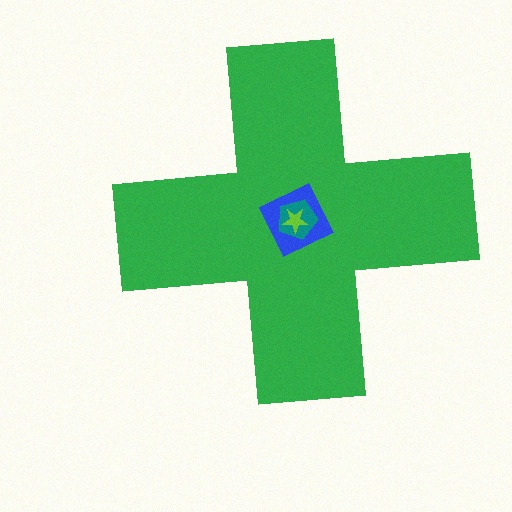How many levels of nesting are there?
4.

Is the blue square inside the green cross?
Yes.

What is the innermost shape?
The lime star.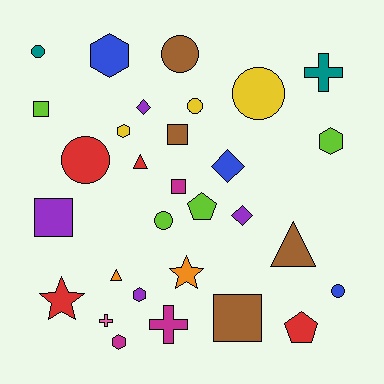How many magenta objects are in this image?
There are 3 magenta objects.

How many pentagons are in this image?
There are 2 pentagons.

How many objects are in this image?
There are 30 objects.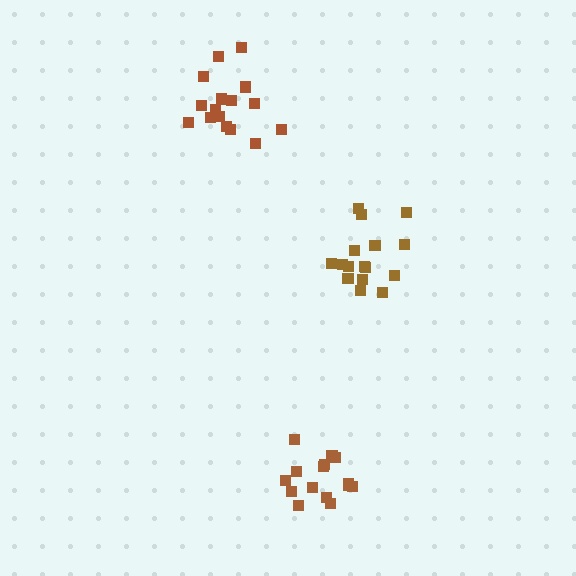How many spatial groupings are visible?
There are 3 spatial groupings.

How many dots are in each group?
Group 1: 15 dots, Group 2: 16 dots, Group 3: 16 dots (47 total).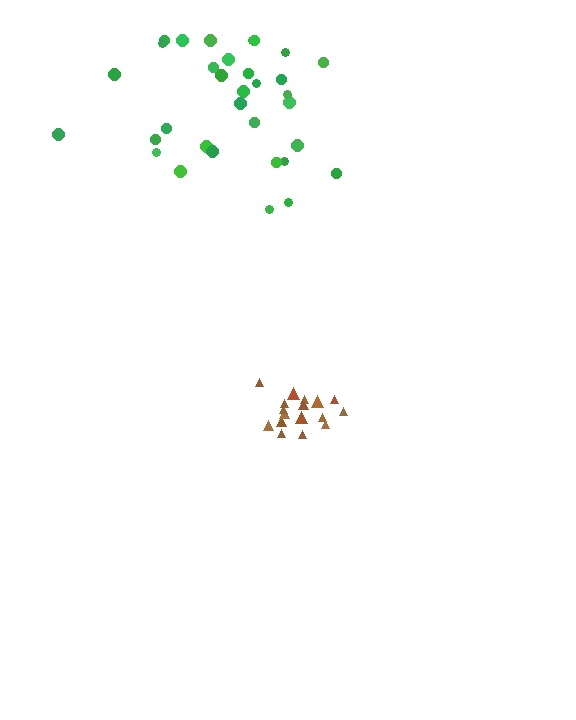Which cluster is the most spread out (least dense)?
Green.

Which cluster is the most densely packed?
Brown.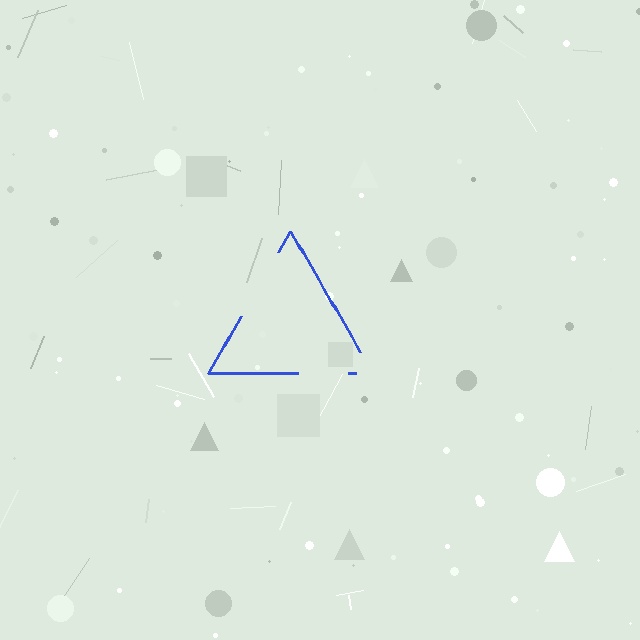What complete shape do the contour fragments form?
The contour fragments form a triangle.